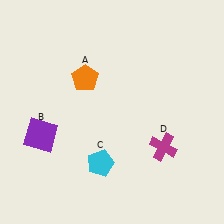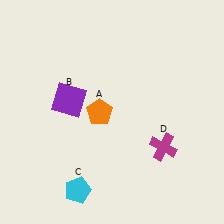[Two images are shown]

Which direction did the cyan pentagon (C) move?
The cyan pentagon (C) moved down.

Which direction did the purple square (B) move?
The purple square (B) moved up.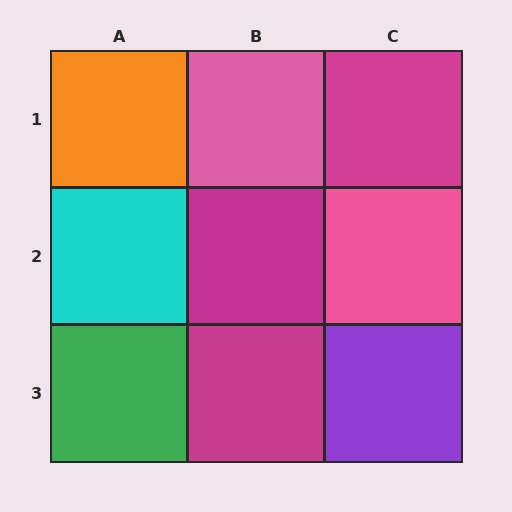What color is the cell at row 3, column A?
Green.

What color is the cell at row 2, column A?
Cyan.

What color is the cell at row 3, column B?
Magenta.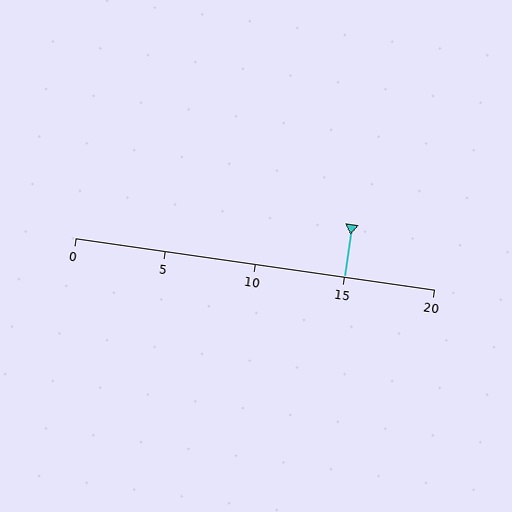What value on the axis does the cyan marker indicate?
The marker indicates approximately 15.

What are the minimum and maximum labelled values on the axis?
The axis runs from 0 to 20.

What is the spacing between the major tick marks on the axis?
The major ticks are spaced 5 apart.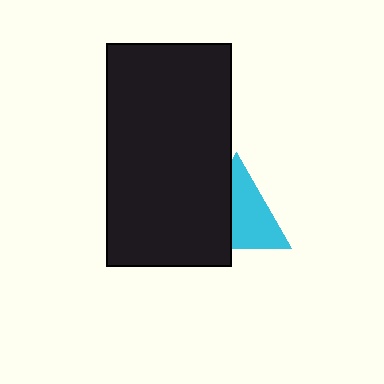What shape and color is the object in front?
The object in front is a black rectangle.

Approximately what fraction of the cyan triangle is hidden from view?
Roughly 42% of the cyan triangle is hidden behind the black rectangle.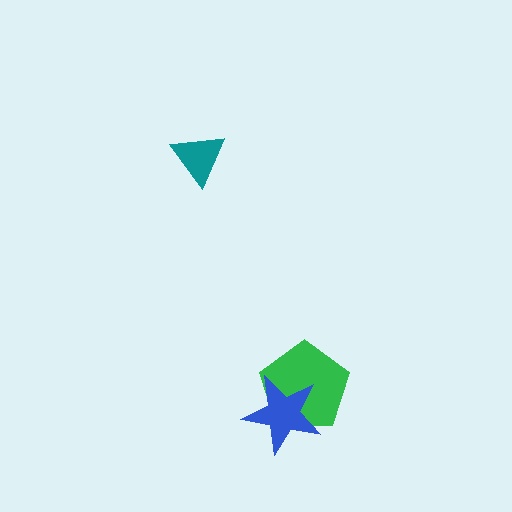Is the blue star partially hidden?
No, no other shape covers it.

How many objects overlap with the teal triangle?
0 objects overlap with the teal triangle.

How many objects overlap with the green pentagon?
1 object overlaps with the green pentagon.